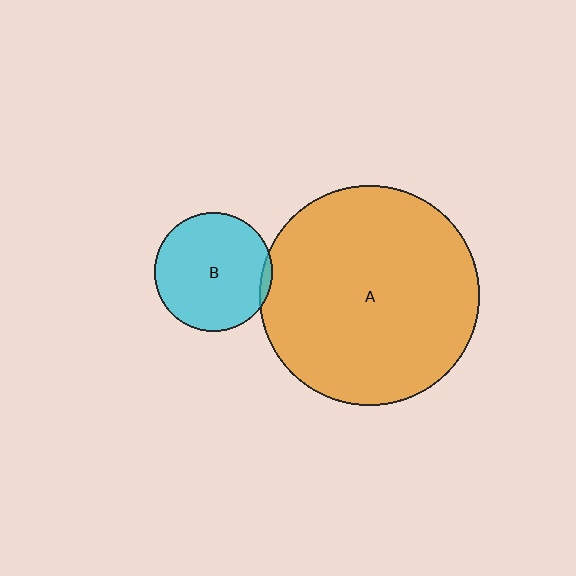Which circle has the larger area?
Circle A (orange).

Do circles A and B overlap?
Yes.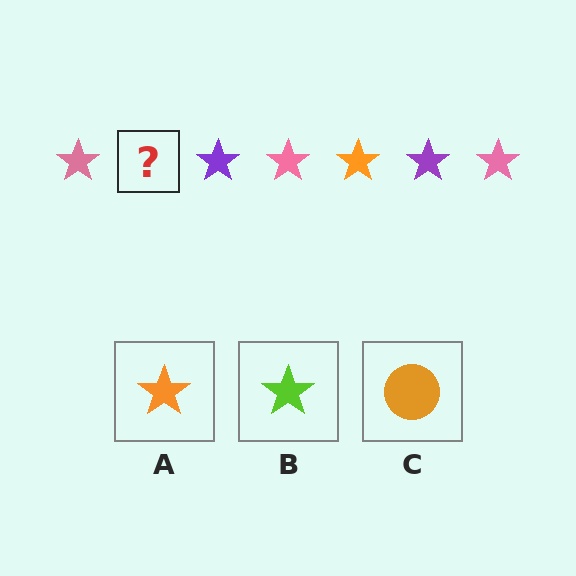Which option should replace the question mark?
Option A.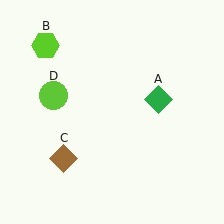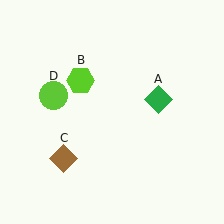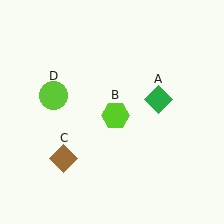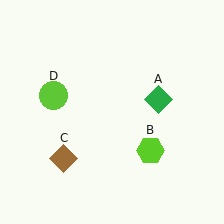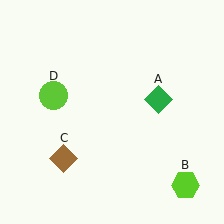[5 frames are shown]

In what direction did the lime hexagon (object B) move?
The lime hexagon (object B) moved down and to the right.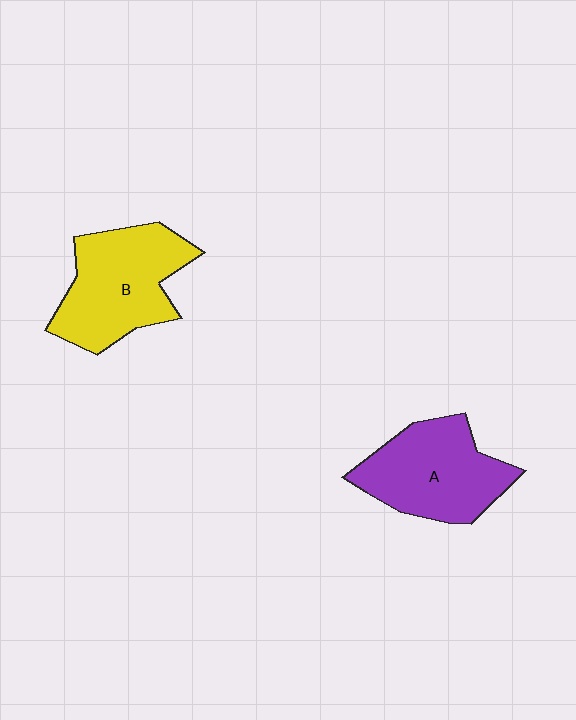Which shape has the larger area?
Shape B (yellow).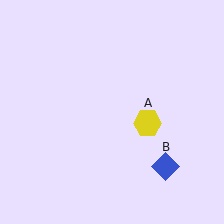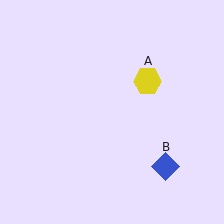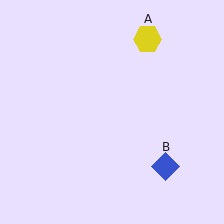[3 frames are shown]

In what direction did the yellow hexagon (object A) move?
The yellow hexagon (object A) moved up.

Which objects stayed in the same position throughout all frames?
Blue diamond (object B) remained stationary.